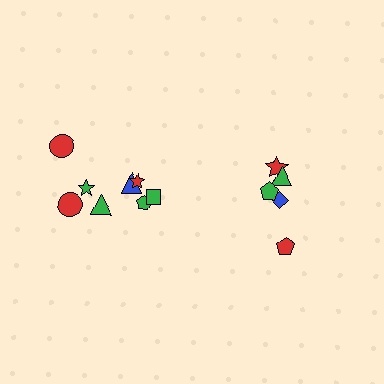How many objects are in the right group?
There are 5 objects.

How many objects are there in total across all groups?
There are 13 objects.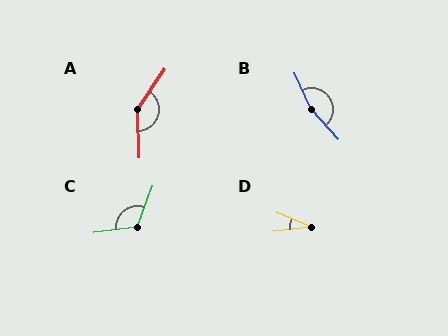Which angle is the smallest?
D, at approximately 30 degrees.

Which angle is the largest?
B, at approximately 163 degrees.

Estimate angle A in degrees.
Approximately 143 degrees.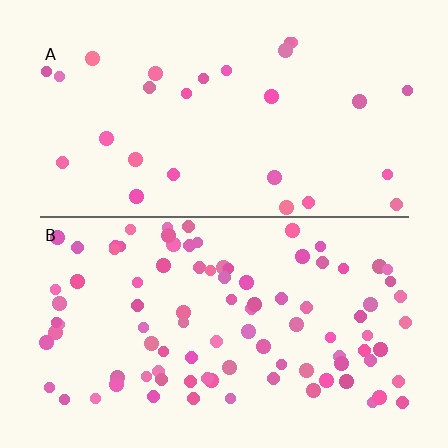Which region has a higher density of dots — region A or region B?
B (the bottom).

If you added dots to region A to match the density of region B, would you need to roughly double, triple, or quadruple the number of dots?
Approximately triple.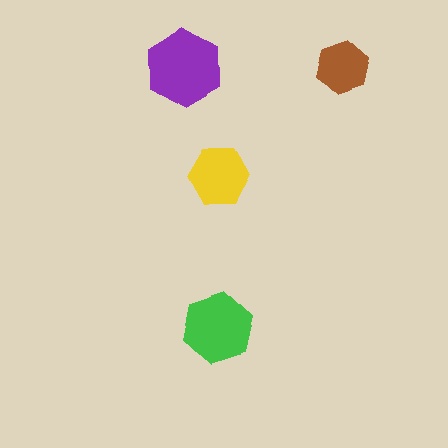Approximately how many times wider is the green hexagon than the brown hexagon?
About 1.5 times wider.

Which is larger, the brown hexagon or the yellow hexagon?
The yellow one.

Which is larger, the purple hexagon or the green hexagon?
The purple one.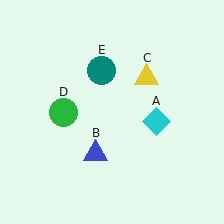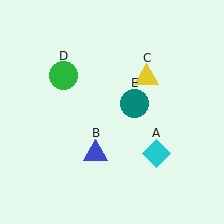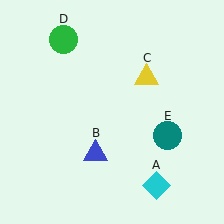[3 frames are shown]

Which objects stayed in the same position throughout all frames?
Blue triangle (object B) and yellow triangle (object C) remained stationary.